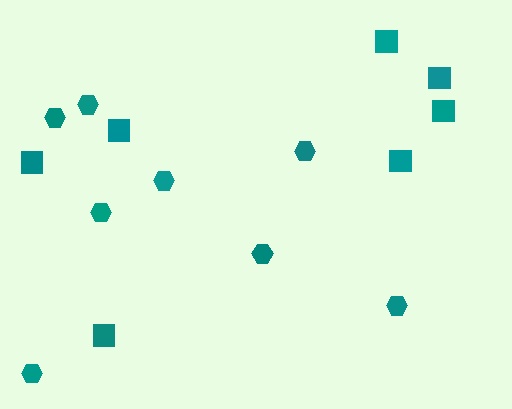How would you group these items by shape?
There are 2 groups: one group of squares (7) and one group of hexagons (8).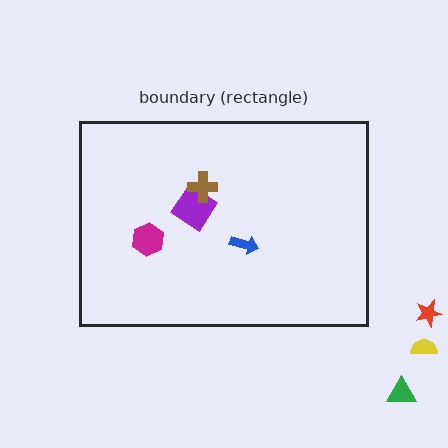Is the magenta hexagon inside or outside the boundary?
Inside.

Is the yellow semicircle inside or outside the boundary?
Outside.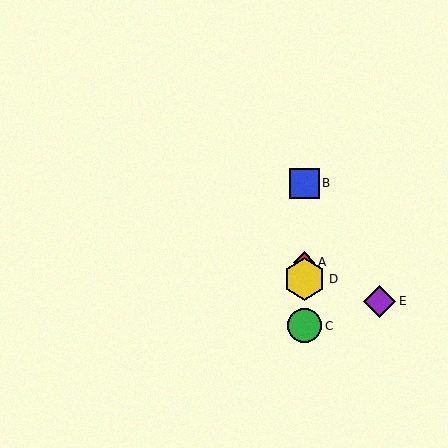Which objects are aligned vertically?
Objects A, B, C, D are aligned vertically.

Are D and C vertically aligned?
Yes, both are at x≈304.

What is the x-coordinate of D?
Object D is at x≈304.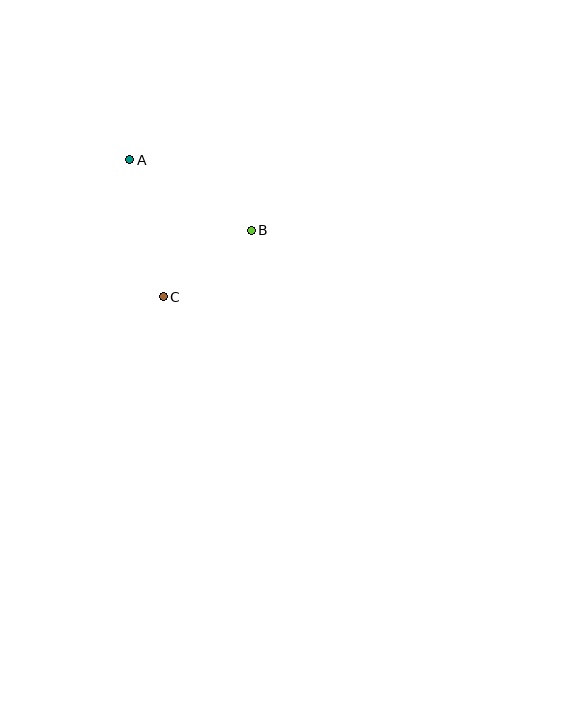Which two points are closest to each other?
Points B and C are closest to each other.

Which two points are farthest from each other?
Points A and C are farthest from each other.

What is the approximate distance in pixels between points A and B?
The distance between A and B is approximately 140 pixels.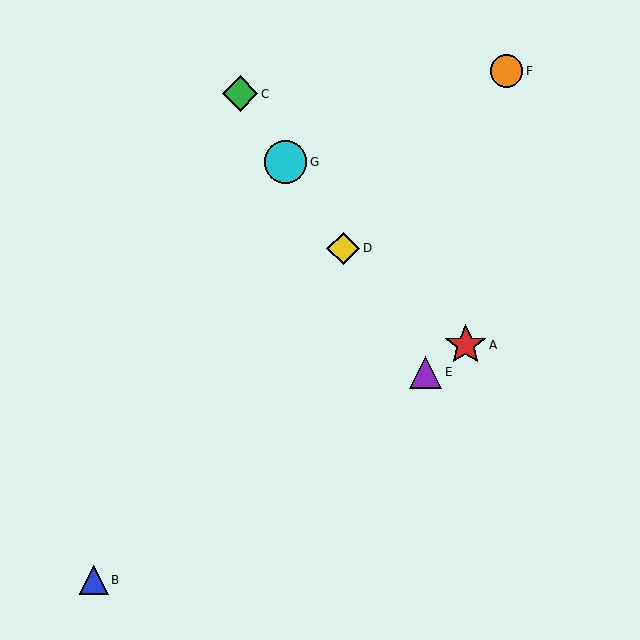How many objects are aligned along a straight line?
4 objects (C, D, E, G) are aligned along a straight line.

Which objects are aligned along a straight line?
Objects C, D, E, G are aligned along a straight line.